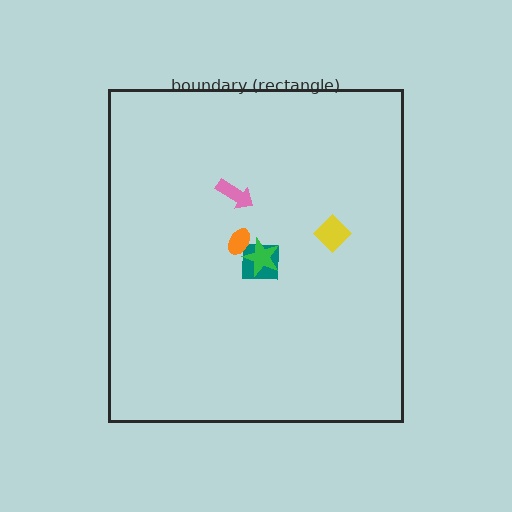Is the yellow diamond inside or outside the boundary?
Inside.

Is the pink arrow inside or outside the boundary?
Inside.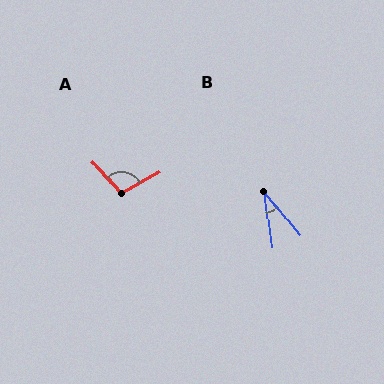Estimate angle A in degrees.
Approximately 102 degrees.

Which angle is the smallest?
B, at approximately 31 degrees.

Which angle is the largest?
A, at approximately 102 degrees.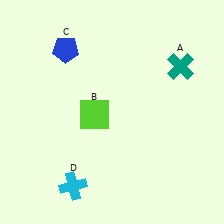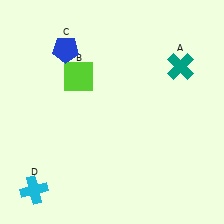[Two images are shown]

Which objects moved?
The objects that moved are: the lime square (B), the cyan cross (D).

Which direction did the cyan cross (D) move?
The cyan cross (D) moved left.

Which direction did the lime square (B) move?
The lime square (B) moved up.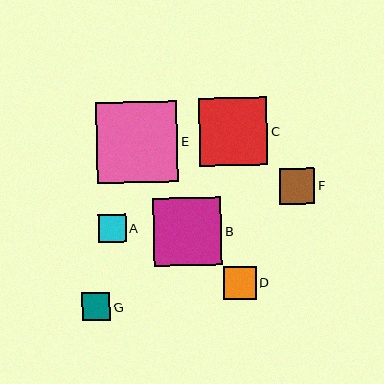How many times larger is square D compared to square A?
Square D is approximately 1.2 times the size of square A.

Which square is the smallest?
Square A is the smallest with a size of approximately 27 pixels.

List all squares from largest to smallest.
From largest to smallest: E, C, B, F, D, G, A.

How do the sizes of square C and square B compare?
Square C and square B are approximately the same size.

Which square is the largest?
Square E is the largest with a size of approximately 81 pixels.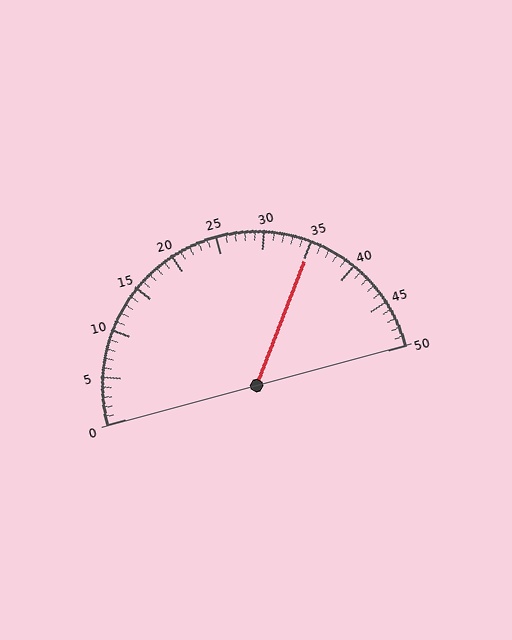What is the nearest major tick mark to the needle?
The nearest major tick mark is 35.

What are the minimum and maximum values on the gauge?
The gauge ranges from 0 to 50.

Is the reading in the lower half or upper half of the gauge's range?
The reading is in the upper half of the range (0 to 50).